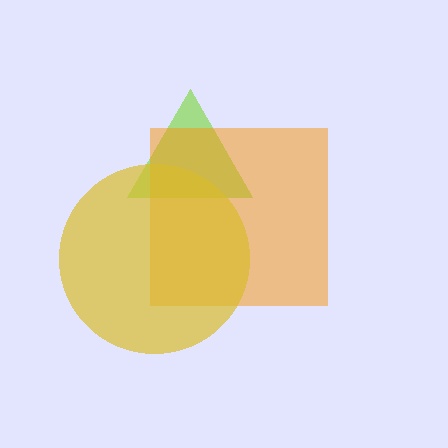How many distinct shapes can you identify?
There are 3 distinct shapes: a lime triangle, an orange square, a yellow circle.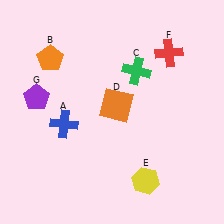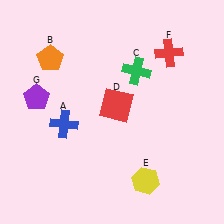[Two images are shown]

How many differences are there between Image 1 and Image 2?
There is 1 difference between the two images.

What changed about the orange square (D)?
In Image 1, D is orange. In Image 2, it changed to red.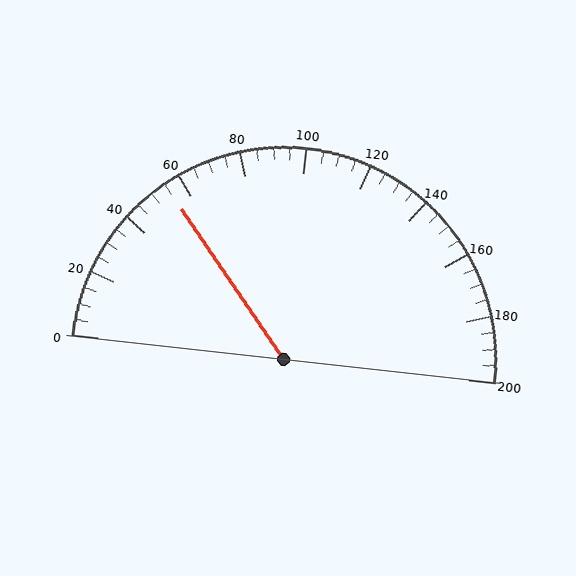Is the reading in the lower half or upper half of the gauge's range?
The reading is in the lower half of the range (0 to 200).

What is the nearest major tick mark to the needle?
The nearest major tick mark is 60.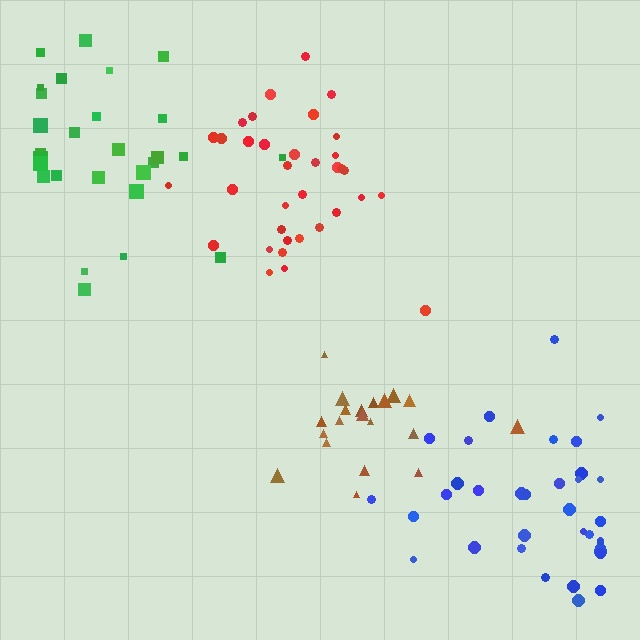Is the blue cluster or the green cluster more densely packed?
Blue.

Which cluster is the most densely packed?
Red.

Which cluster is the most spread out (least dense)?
Green.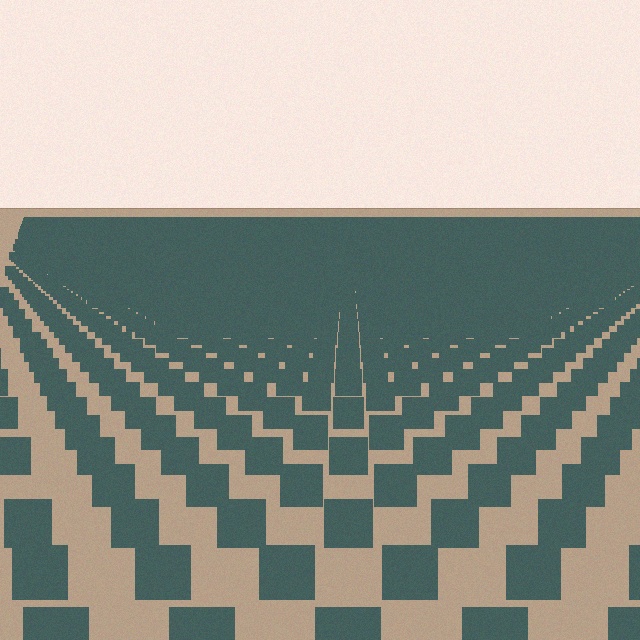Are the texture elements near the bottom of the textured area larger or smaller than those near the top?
Larger. Near the bottom, elements are closer to the viewer and appear at a bigger on-screen size.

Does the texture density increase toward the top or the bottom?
Density increases toward the top.